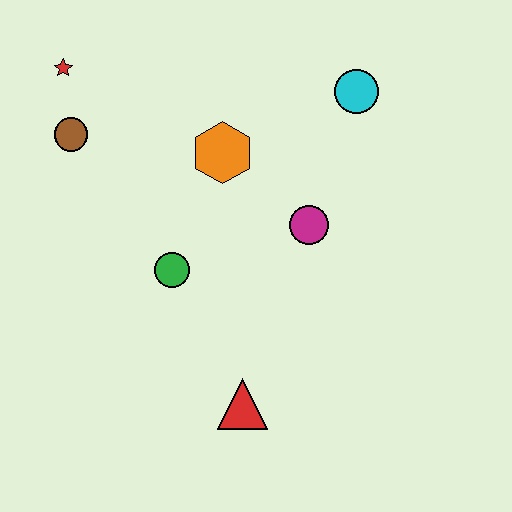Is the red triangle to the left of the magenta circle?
Yes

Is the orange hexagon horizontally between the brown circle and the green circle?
No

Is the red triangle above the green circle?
No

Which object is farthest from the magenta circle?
The red star is farthest from the magenta circle.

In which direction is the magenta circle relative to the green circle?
The magenta circle is to the right of the green circle.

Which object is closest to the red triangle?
The green circle is closest to the red triangle.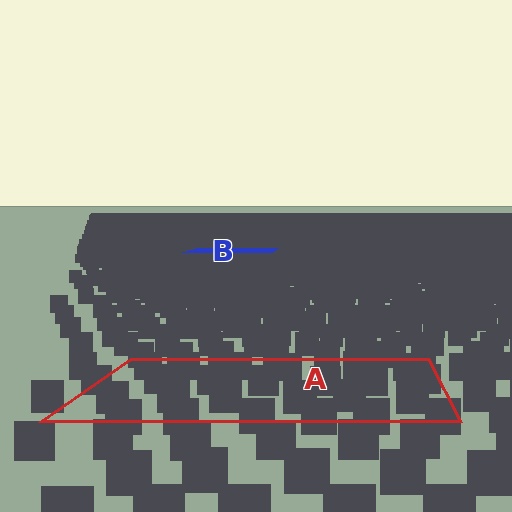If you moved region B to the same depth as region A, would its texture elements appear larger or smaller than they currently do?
They would appear larger. At a closer depth, the same texture elements are projected at a bigger on-screen size.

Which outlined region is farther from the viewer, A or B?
Region B is farther from the viewer — the texture elements inside it appear smaller and more densely packed.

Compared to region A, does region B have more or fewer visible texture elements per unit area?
Region B has more texture elements per unit area — they are packed more densely because it is farther away.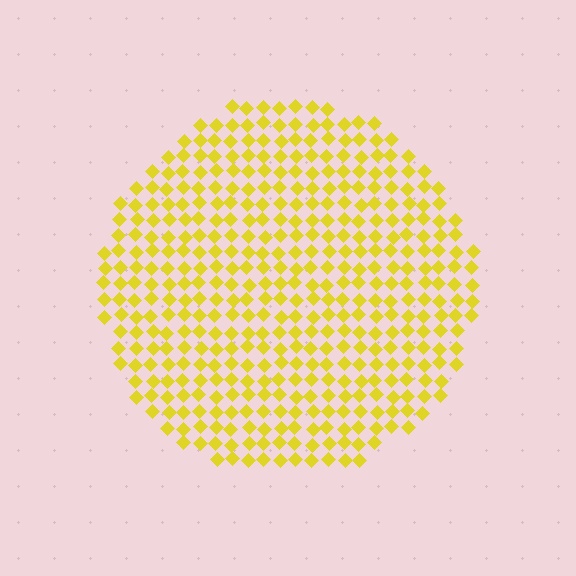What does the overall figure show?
The overall figure shows a circle.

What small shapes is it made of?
It is made of small diamonds.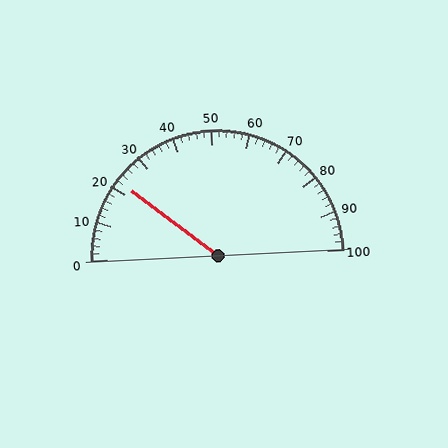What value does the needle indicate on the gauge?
The needle indicates approximately 22.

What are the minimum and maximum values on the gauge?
The gauge ranges from 0 to 100.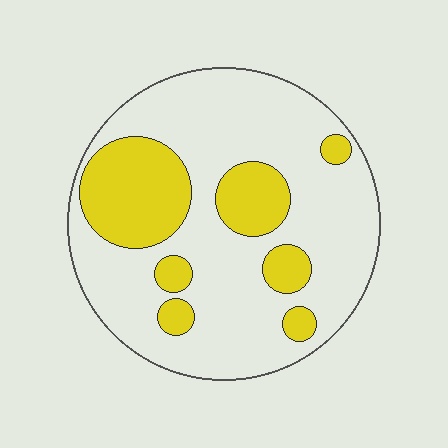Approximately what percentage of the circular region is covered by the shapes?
Approximately 25%.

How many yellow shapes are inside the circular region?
7.